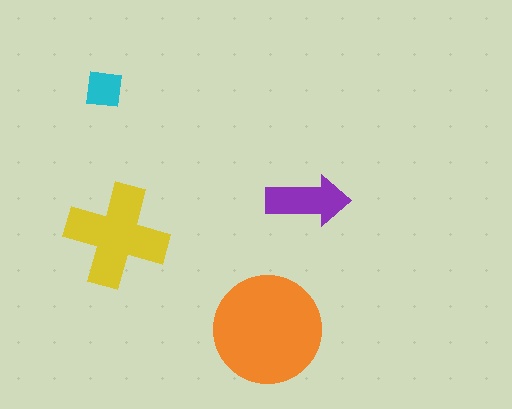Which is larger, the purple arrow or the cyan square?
The purple arrow.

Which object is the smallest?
The cyan square.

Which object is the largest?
The orange circle.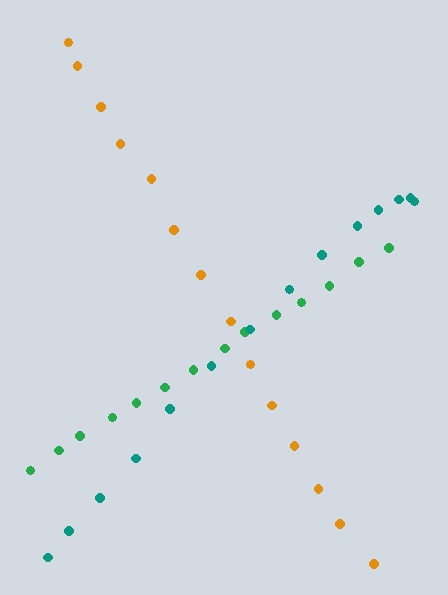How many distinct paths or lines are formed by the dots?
There are 3 distinct paths.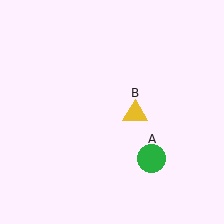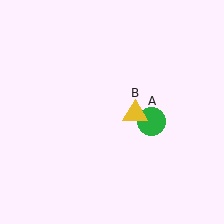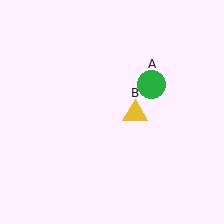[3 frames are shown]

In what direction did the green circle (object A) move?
The green circle (object A) moved up.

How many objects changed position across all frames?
1 object changed position: green circle (object A).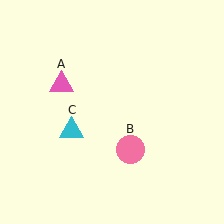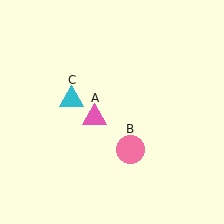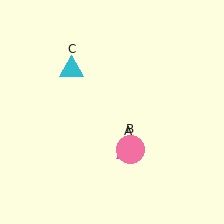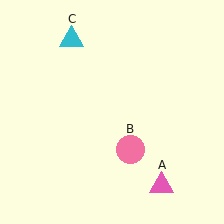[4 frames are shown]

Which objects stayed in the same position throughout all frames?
Pink circle (object B) remained stationary.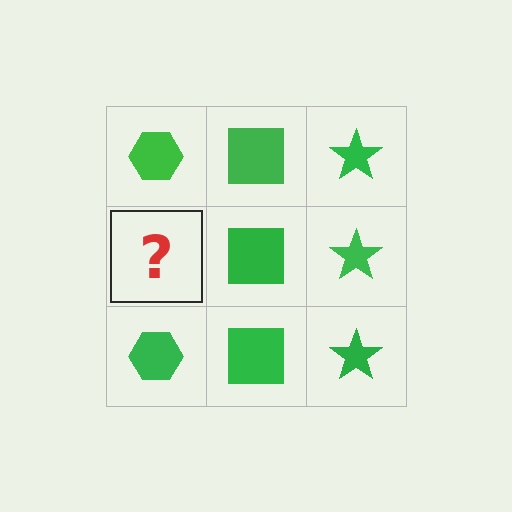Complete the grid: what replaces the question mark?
The question mark should be replaced with a green hexagon.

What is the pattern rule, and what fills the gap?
The rule is that each column has a consistent shape. The gap should be filled with a green hexagon.